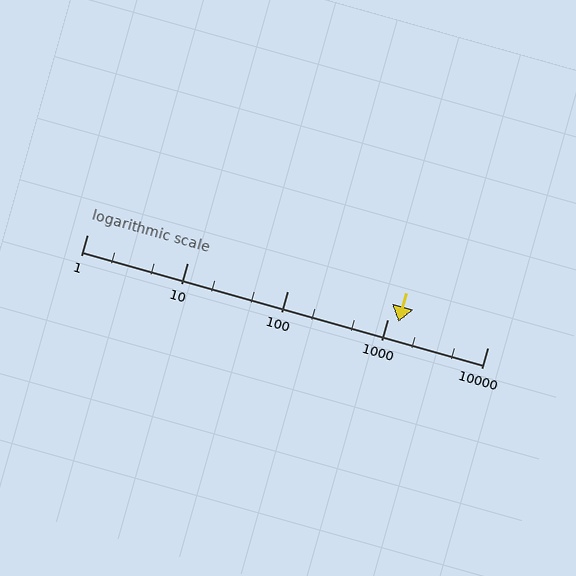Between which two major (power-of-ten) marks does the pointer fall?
The pointer is between 1000 and 10000.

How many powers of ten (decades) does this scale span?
The scale spans 4 decades, from 1 to 10000.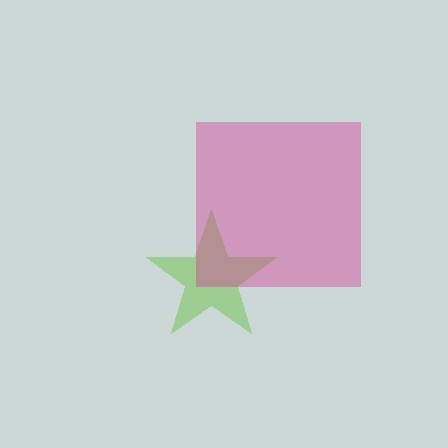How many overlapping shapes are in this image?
There are 2 overlapping shapes in the image.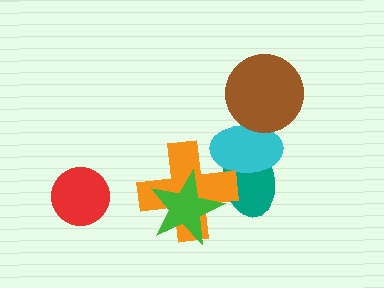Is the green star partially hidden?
No, no other shape covers it.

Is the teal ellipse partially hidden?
Yes, it is partially covered by another shape.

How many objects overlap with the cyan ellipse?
3 objects overlap with the cyan ellipse.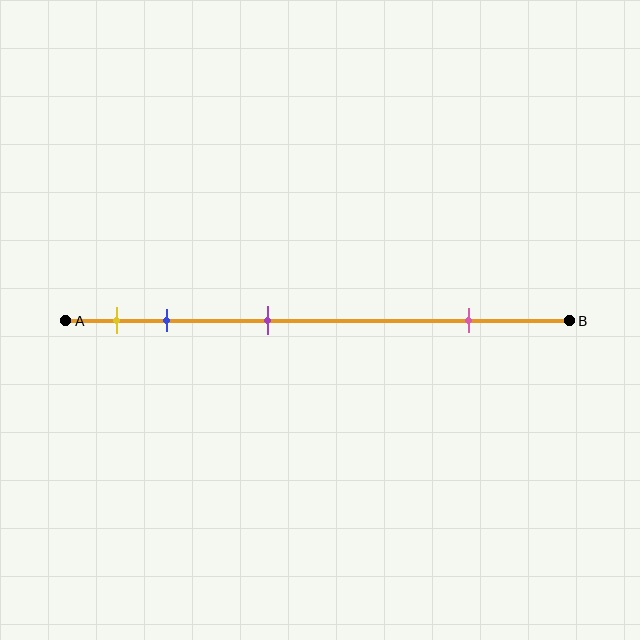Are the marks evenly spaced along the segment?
No, the marks are not evenly spaced.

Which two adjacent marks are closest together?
The yellow and blue marks are the closest adjacent pair.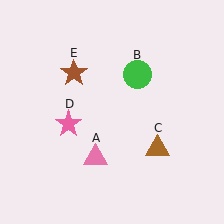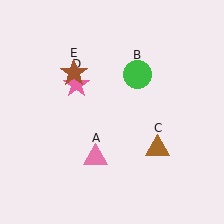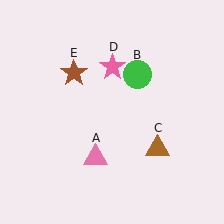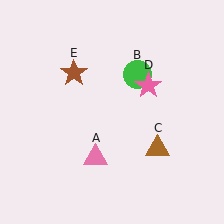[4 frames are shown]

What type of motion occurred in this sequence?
The pink star (object D) rotated clockwise around the center of the scene.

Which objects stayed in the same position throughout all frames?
Pink triangle (object A) and green circle (object B) and brown triangle (object C) and brown star (object E) remained stationary.